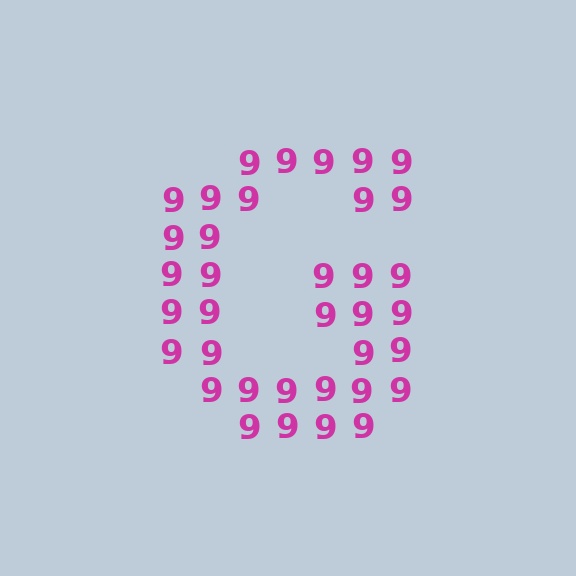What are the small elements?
The small elements are digit 9's.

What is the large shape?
The large shape is the letter G.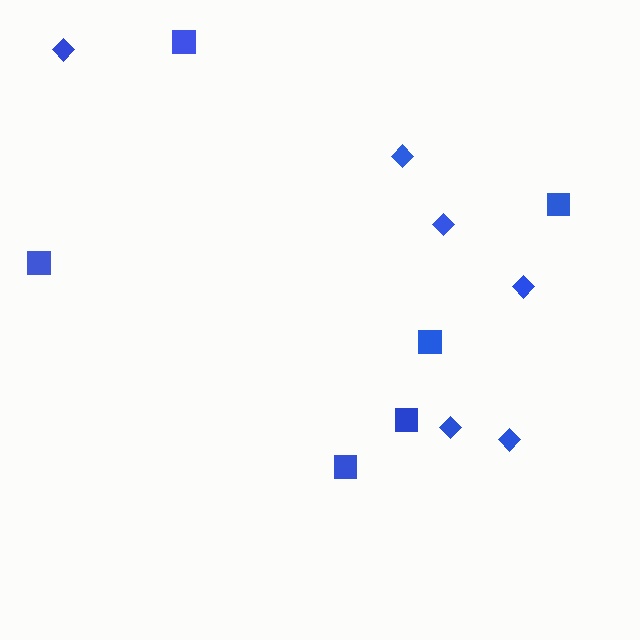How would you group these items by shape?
There are 2 groups: one group of diamonds (6) and one group of squares (6).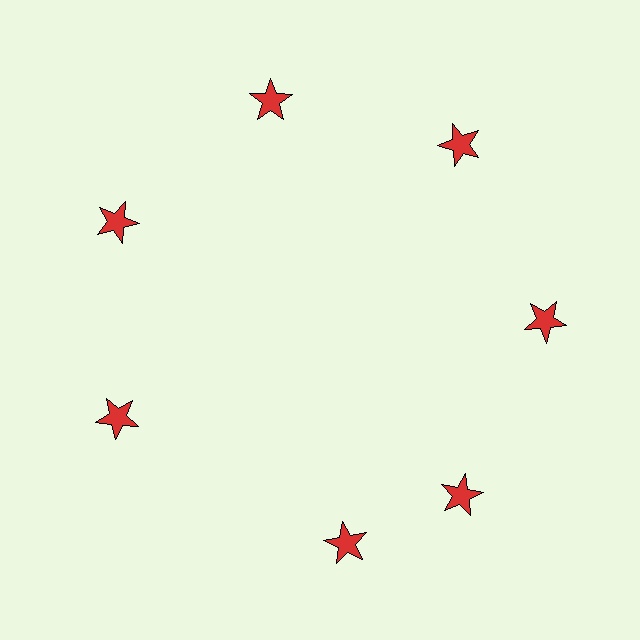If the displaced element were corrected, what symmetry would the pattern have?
It would have 7-fold rotational symmetry — the pattern would map onto itself every 51 degrees.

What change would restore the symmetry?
The symmetry would be restored by rotating it back into even spacing with its neighbors so that all 7 stars sit at equal angles and equal distance from the center.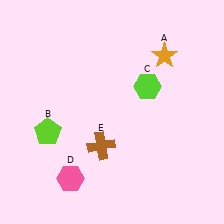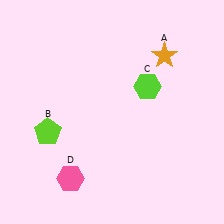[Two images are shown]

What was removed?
The brown cross (E) was removed in Image 2.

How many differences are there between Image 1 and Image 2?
There is 1 difference between the two images.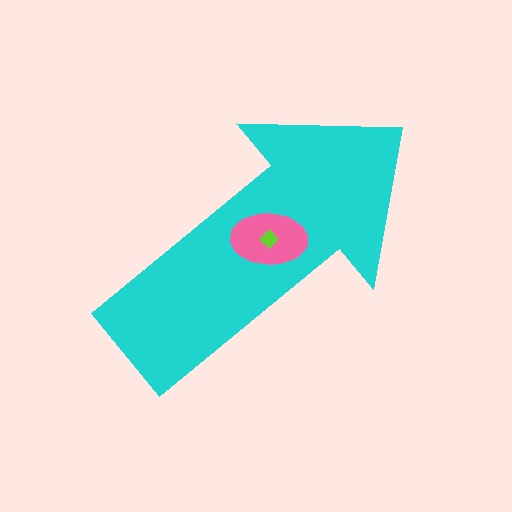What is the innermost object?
The lime diamond.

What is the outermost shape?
The cyan arrow.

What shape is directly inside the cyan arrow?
The pink ellipse.